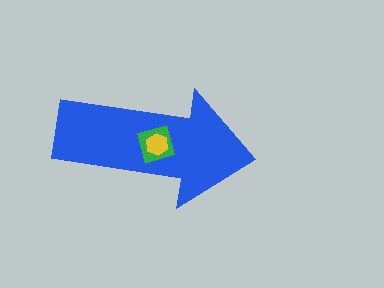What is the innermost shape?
The yellow hexagon.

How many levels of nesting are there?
3.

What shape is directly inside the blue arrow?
The green square.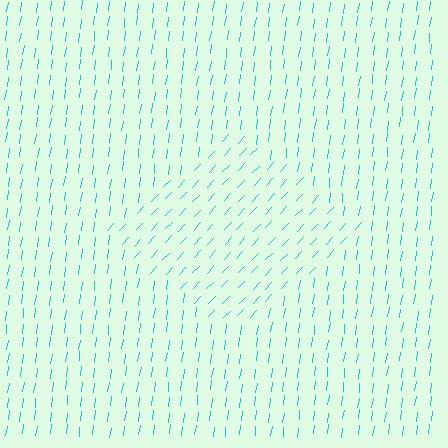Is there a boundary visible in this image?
Yes, there is a texture boundary formed by a change in line orientation.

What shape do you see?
I see a diamond.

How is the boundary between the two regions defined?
The boundary is defined purely by a change in line orientation (approximately 36 degrees difference). All lines are the same color and thickness.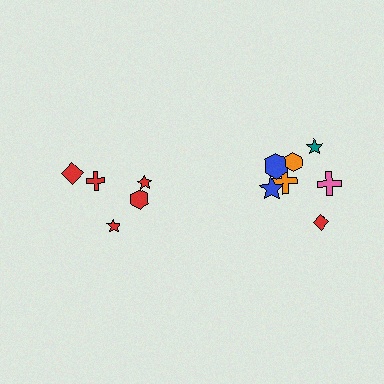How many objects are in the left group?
There are 5 objects.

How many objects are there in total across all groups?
There are 12 objects.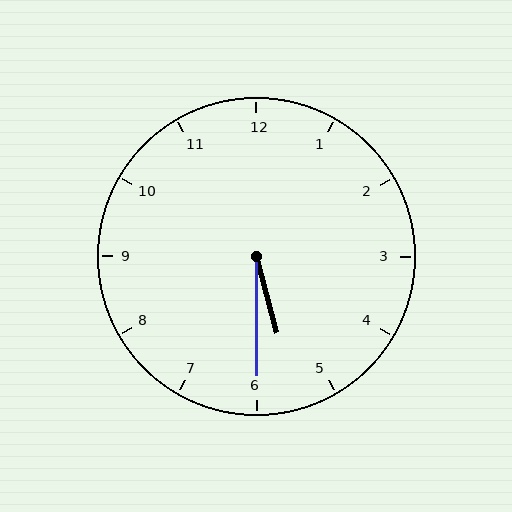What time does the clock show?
5:30.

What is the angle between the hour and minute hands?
Approximately 15 degrees.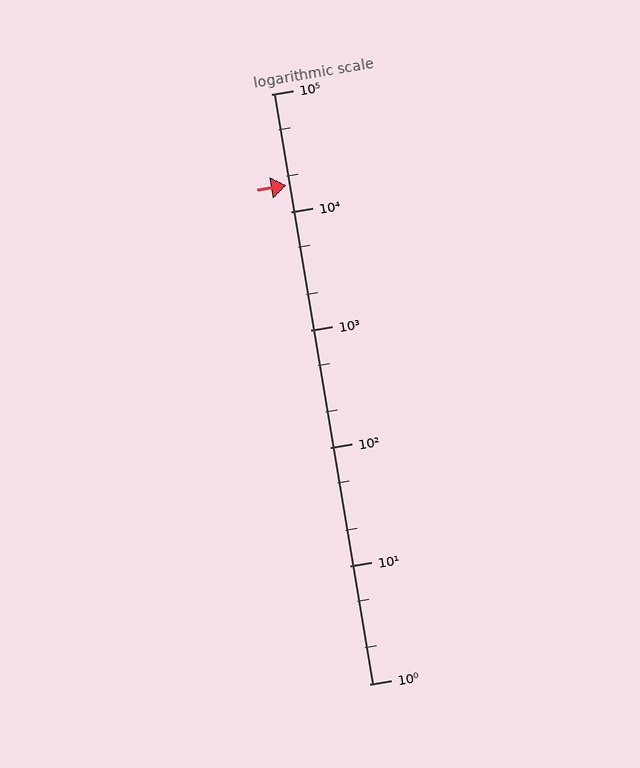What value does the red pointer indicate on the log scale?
The pointer indicates approximately 17000.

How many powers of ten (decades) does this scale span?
The scale spans 5 decades, from 1 to 100000.